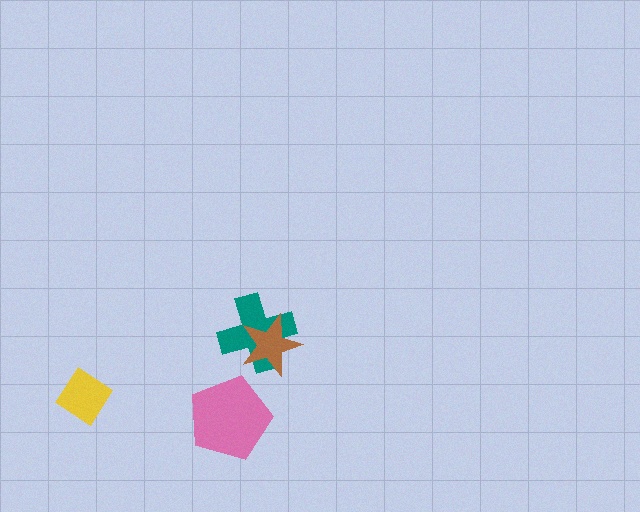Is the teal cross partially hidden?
Yes, it is partially covered by another shape.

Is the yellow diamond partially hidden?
No, no other shape covers it.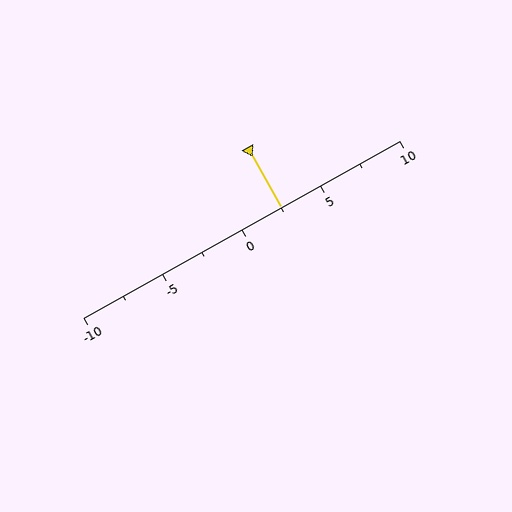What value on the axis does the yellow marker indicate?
The marker indicates approximately 2.5.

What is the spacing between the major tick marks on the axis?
The major ticks are spaced 5 apart.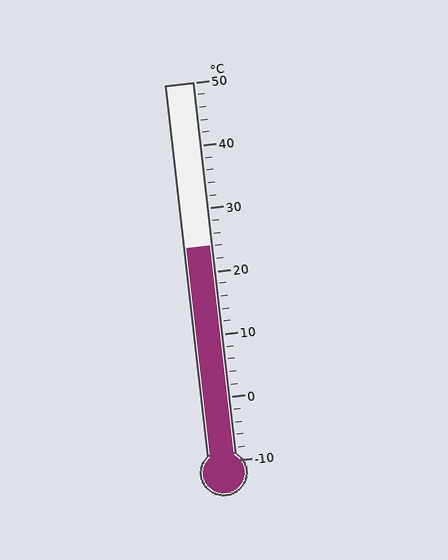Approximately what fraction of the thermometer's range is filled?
The thermometer is filled to approximately 55% of its range.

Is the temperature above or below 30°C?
The temperature is below 30°C.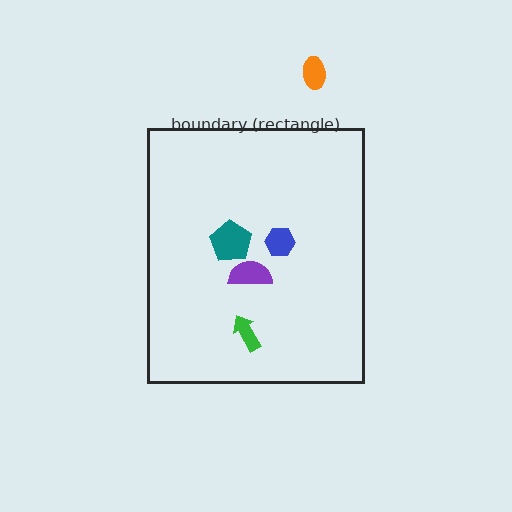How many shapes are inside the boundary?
4 inside, 1 outside.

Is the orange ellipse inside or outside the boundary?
Outside.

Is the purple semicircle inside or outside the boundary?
Inside.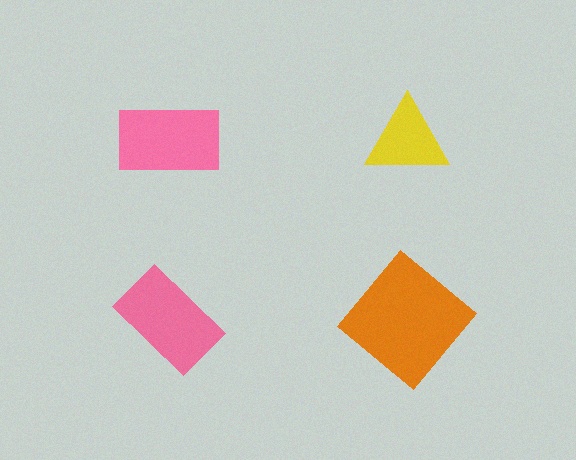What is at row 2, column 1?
A pink rectangle.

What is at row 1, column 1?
A pink rectangle.